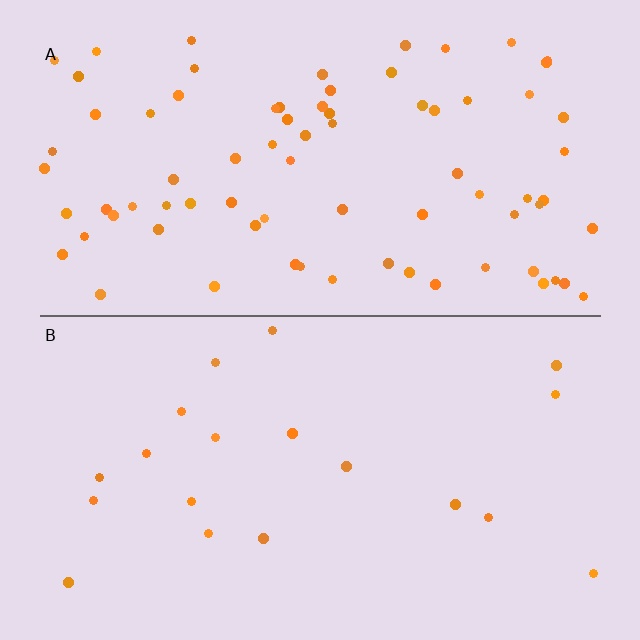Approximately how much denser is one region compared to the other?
Approximately 4.0× — region A over region B.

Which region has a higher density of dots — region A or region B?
A (the top).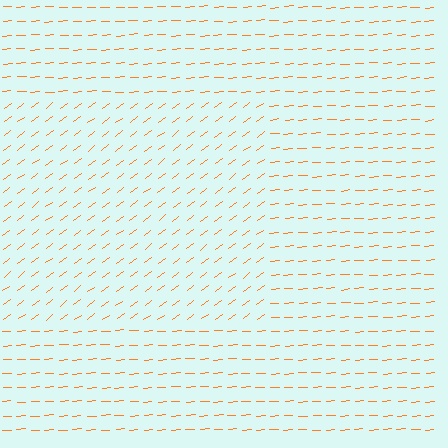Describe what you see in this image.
The image is filled with small orange line segments. A rectangle region in the image has lines oriented differently from the surrounding lines, creating a visible texture boundary.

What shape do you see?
I see a rectangle.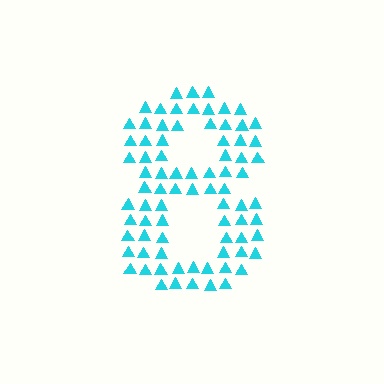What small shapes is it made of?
It is made of small triangles.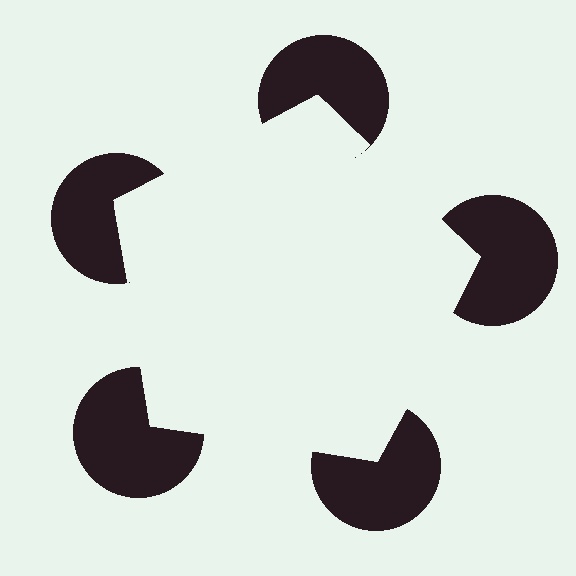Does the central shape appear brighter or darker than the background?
It typically appears slightly brighter than the background, even though no actual brightness change is drawn.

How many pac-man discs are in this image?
There are 5 — one at each vertex of the illusory pentagon.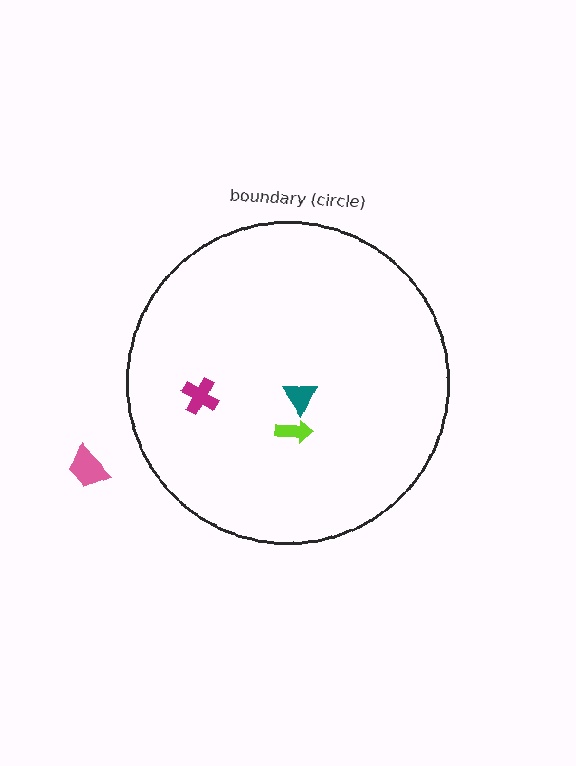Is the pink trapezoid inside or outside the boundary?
Outside.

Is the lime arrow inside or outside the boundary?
Inside.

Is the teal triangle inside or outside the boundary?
Inside.